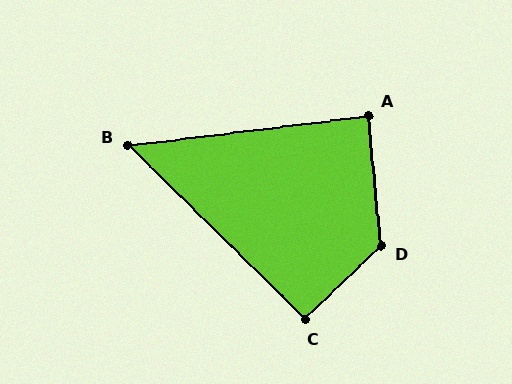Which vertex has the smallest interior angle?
B, at approximately 52 degrees.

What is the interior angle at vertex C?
Approximately 92 degrees (approximately right).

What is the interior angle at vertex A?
Approximately 88 degrees (approximately right).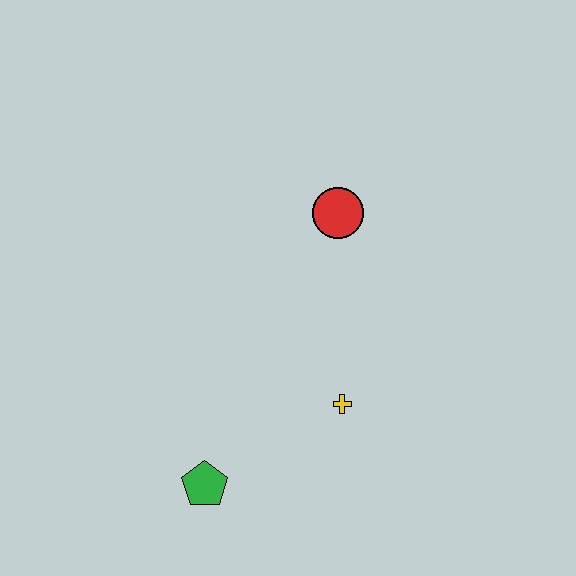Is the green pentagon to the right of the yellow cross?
No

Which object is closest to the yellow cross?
The green pentagon is closest to the yellow cross.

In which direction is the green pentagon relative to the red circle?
The green pentagon is below the red circle.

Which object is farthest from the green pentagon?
The red circle is farthest from the green pentagon.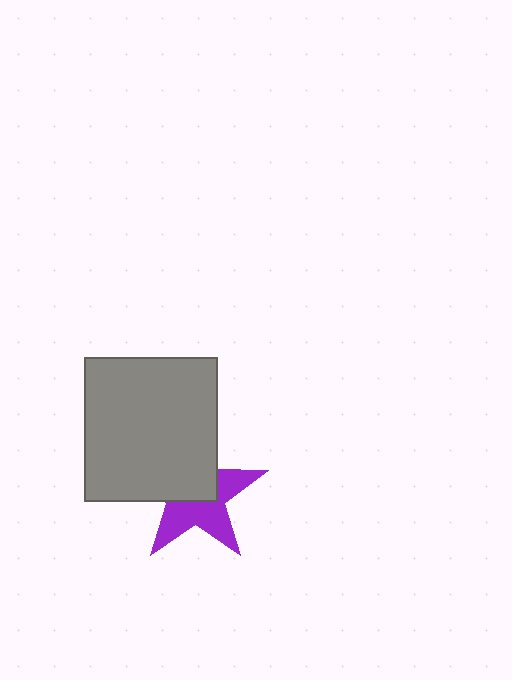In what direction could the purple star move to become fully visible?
The purple star could move toward the lower-right. That would shift it out from behind the gray rectangle entirely.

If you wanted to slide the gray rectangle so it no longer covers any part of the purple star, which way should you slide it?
Slide it toward the upper-left — that is the most direct way to separate the two shapes.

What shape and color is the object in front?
The object in front is a gray rectangle.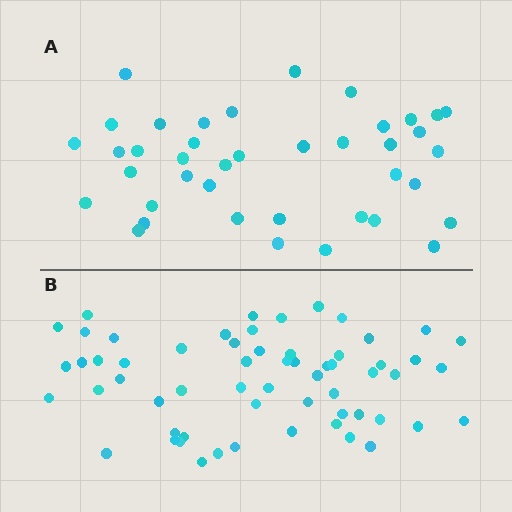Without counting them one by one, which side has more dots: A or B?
Region B (the bottom region) has more dots.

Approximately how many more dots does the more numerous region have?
Region B has approximately 20 more dots than region A.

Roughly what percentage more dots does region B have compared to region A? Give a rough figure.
About 50% more.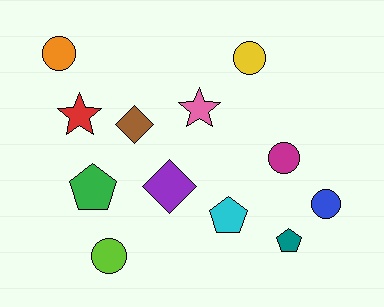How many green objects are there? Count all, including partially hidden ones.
There is 1 green object.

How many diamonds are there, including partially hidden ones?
There are 2 diamonds.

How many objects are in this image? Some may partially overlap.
There are 12 objects.